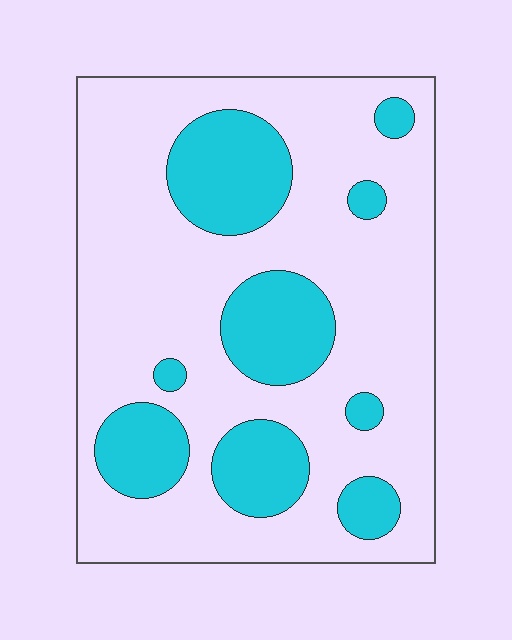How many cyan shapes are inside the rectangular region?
9.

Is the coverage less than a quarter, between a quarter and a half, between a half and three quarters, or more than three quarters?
Between a quarter and a half.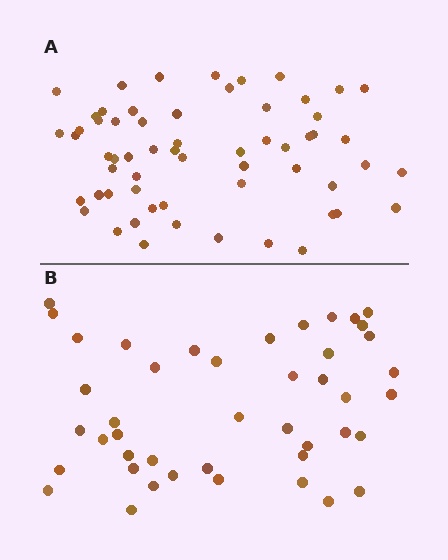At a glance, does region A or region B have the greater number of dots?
Region A (the top region) has more dots.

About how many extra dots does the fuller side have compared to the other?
Region A has approximately 15 more dots than region B.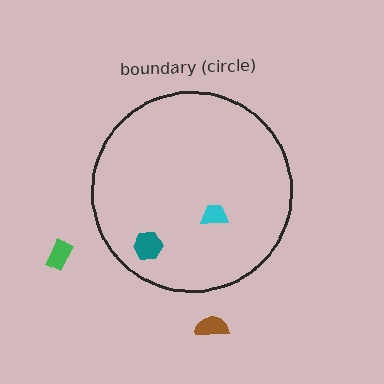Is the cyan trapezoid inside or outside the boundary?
Inside.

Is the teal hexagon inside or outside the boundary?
Inside.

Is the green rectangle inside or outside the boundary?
Outside.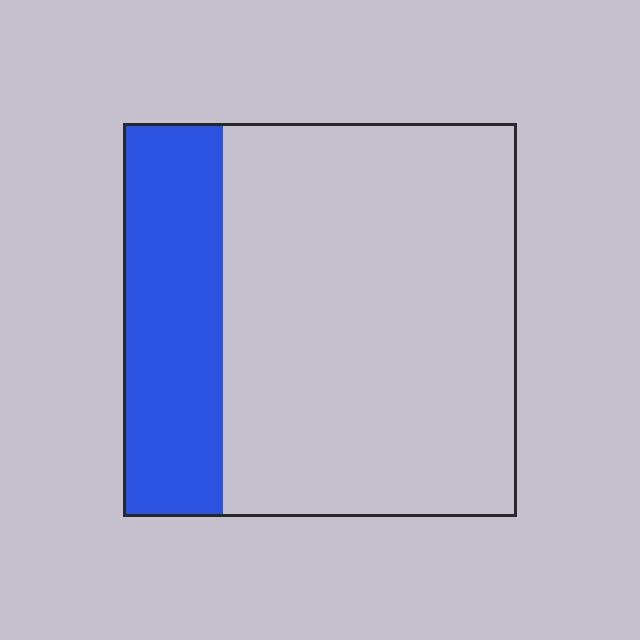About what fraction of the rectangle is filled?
About one quarter (1/4).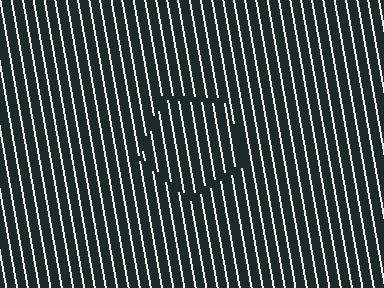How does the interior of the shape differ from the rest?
The interior of the shape contains the same grating, shifted by half a period — the contour is defined by the phase discontinuity where line-ends from the inner and outer gratings abut.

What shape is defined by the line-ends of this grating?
An illusory pentagon. The interior of the shape contains the same grating, shifted by half a period — the contour is defined by the phase discontinuity where line-ends from the inner and outer gratings abut.